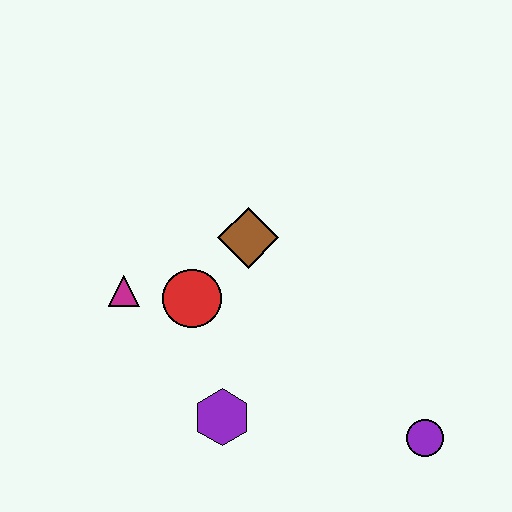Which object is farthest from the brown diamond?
The purple circle is farthest from the brown diamond.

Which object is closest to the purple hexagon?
The red circle is closest to the purple hexagon.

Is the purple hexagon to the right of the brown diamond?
No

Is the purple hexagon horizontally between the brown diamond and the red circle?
Yes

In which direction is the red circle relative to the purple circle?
The red circle is to the left of the purple circle.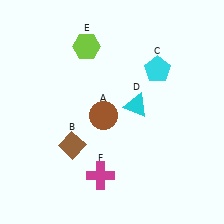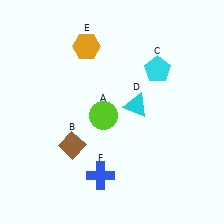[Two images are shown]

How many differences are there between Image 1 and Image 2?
There are 3 differences between the two images.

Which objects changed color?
A changed from brown to lime. E changed from lime to orange. F changed from magenta to blue.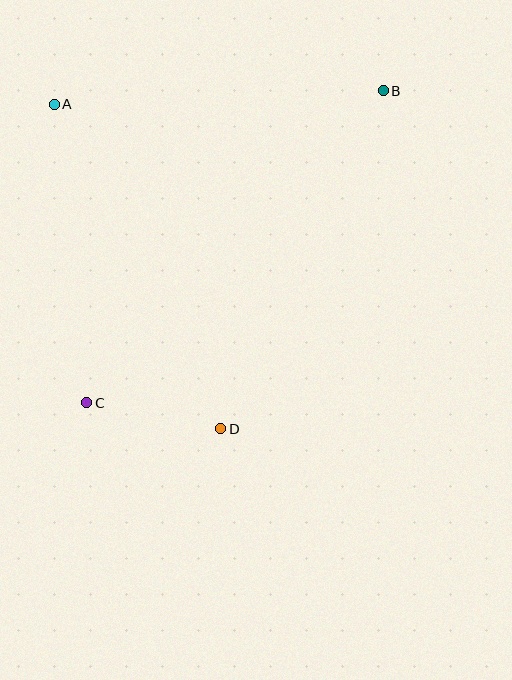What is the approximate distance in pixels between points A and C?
The distance between A and C is approximately 300 pixels.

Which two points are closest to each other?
Points C and D are closest to each other.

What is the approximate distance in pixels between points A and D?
The distance between A and D is approximately 365 pixels.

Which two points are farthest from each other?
Points B and C are farthest from each other.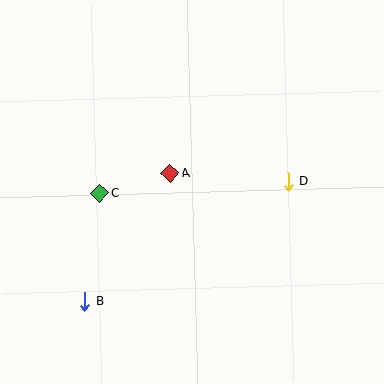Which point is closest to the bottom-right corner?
Point D is closest to the bottom-right corner.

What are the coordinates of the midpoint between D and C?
The midpoint between D and C is at (194, 188).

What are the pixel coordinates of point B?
Point B is at (85, 301).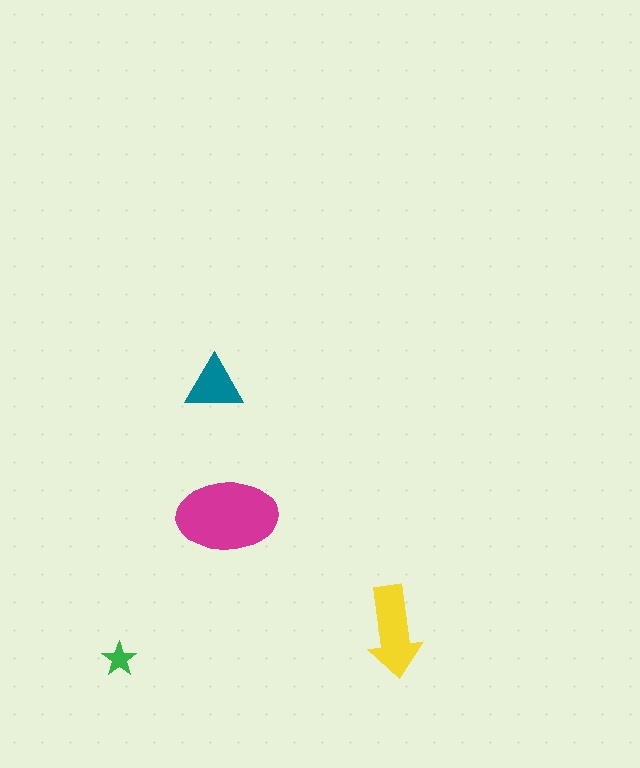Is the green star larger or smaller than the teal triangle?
Smaller.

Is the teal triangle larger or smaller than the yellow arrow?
Smaller.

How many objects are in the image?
There are 4 objects in the image.